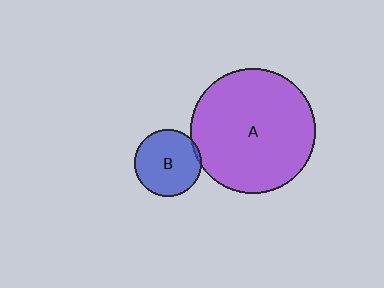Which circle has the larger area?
Circle A (purple).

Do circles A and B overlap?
Yes.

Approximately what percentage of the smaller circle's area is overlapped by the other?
Approximately 5%.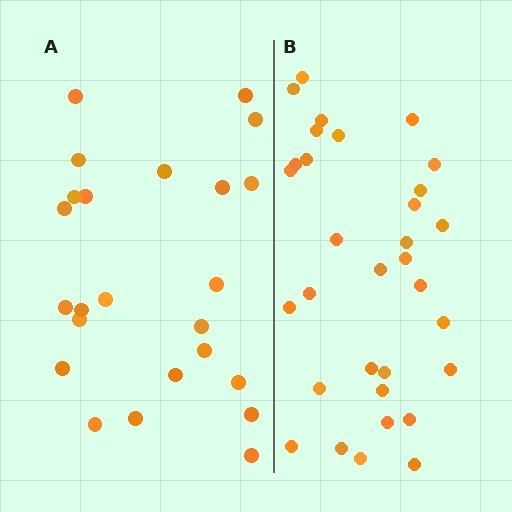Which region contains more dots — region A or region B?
Region B (the right region) has more dots.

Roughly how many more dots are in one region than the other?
Region B has roughly 8 or so more dots than region A.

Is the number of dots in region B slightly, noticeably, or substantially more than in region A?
Region B has noticeably more, but not dramatically so. The ratio is roughly 1.3 to 1.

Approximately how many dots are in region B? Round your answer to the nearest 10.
About 30 dots. (The exact count is 32, which rounds to 30.)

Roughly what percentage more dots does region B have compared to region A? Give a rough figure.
About 35% more.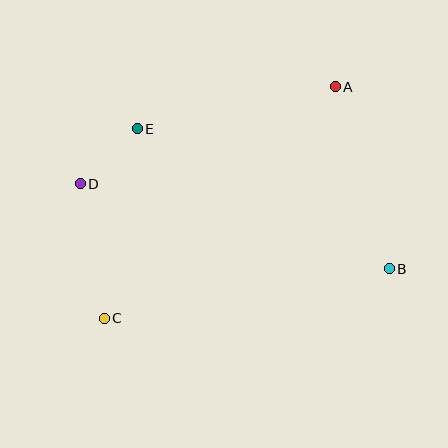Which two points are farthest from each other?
Points A and C are farthest from each other.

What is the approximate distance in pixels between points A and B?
The distance between A and B is approximately 190 pixels.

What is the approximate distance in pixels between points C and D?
The distance between C and D is approximately 137 pixels.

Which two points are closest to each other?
Points D and E are closest to each other.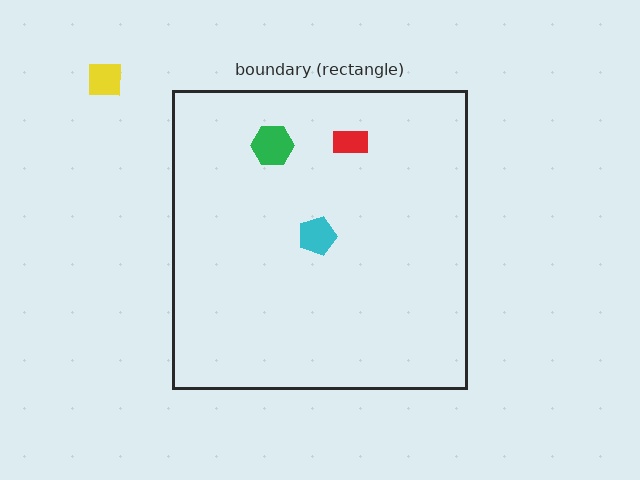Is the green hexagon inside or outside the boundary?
Inside.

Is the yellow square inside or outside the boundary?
Outside.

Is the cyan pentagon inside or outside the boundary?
Inside.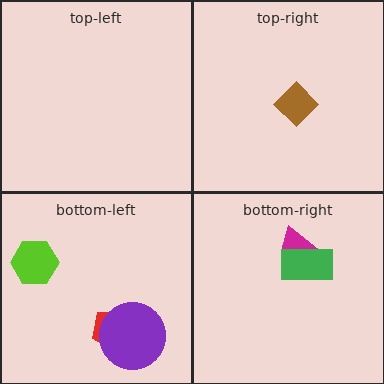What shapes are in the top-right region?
The brown diamond.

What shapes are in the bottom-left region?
The red pentagon, the purple circle, the lime hexagon.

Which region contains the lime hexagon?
The bottom-left region.